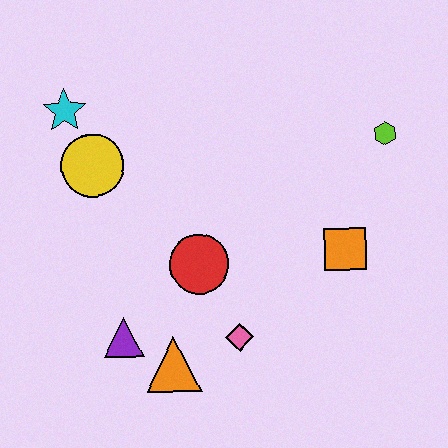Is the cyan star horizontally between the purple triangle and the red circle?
No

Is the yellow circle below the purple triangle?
No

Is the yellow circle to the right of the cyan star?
Yes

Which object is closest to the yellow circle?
The cyan star is closest to the yellow circle.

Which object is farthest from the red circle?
The lime hexagon is farthest from the red circle.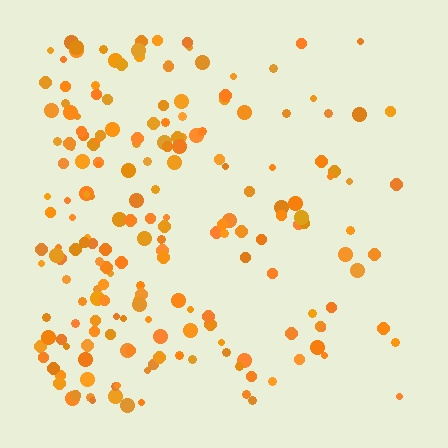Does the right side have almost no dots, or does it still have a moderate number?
Still a moderate number, just noticeably fewer than the left.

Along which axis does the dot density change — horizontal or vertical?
Horizontal.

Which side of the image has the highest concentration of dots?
The left.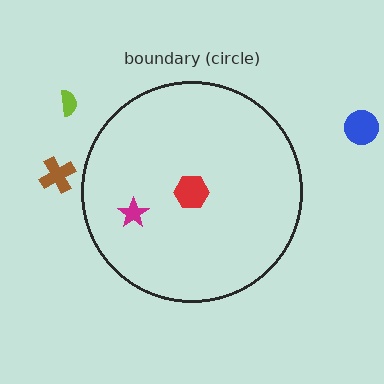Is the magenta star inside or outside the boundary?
Inside.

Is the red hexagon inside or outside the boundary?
Inside.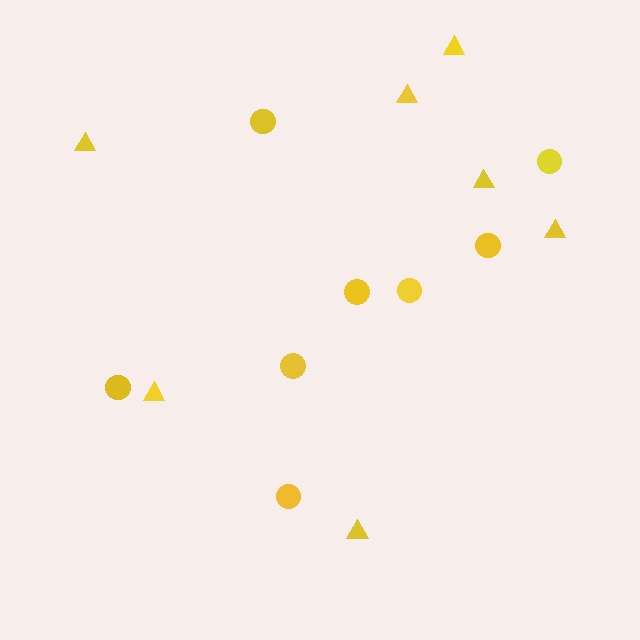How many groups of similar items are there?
There are 2 groups: one group of circles (8) and one group of triangles (7).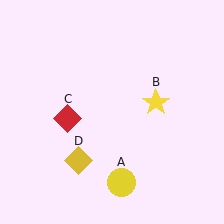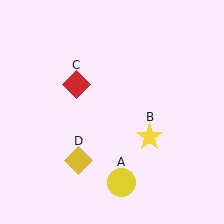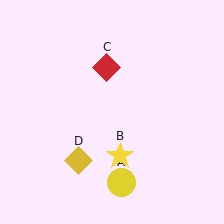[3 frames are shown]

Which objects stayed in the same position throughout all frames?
Yellow circle (object A) and yellow diamond (object D) remained stationary.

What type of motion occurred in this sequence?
The yellow star (object B), red diamond (object C) rotated clockwise around the center of the scene.